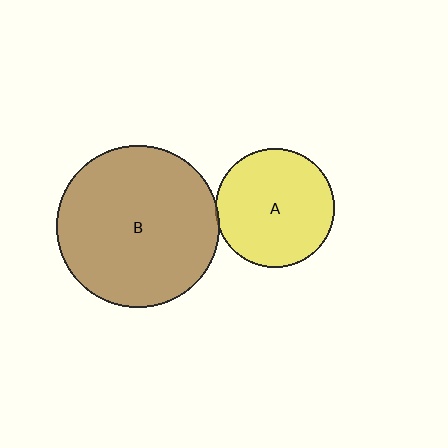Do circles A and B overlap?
Yes.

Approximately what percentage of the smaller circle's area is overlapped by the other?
Approximately 5%.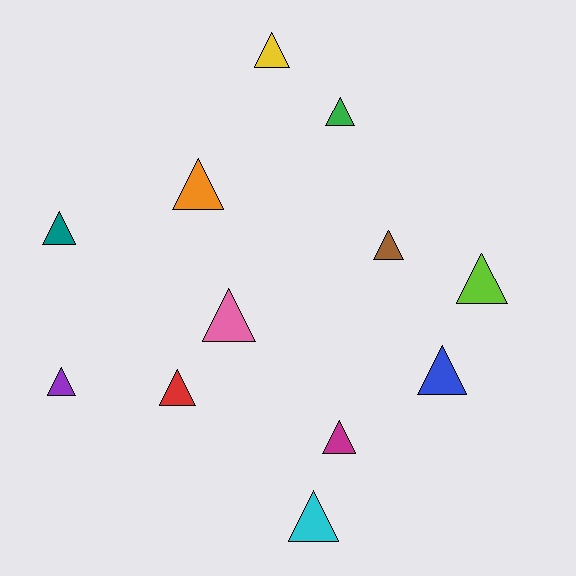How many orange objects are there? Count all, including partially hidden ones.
There is 1 orange object.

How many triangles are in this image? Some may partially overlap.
There are 12 triangles.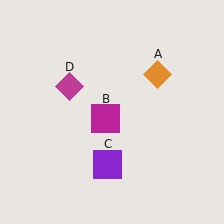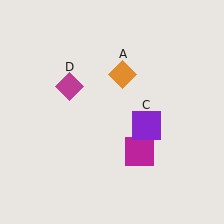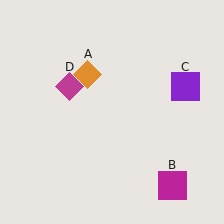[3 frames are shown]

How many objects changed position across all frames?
3 objects changed position: orange diamond (object A), magenta square (object B), purple square (object C).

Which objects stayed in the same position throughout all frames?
Magenta diamond (object D) remained stationary.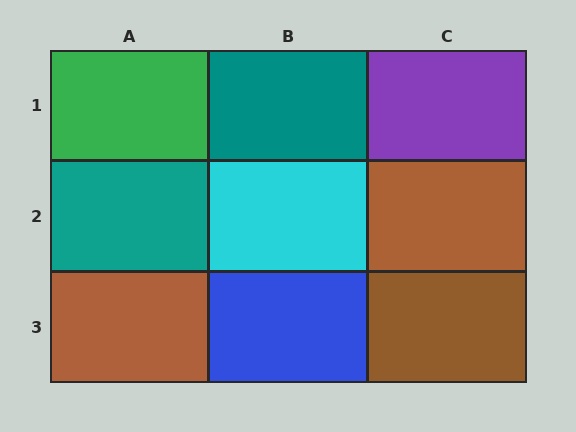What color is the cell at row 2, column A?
Teal.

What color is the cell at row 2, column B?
Cyan.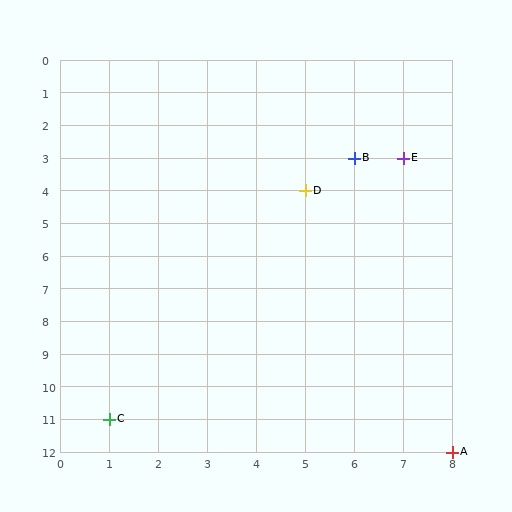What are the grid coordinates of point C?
Point C is at grid coordinates (1, 11).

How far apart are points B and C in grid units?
Points B and C are 5 columns and 8 rows apart (about 9.4 grid units diagonally).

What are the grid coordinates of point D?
Point D is at grid coordinates (5, 4).